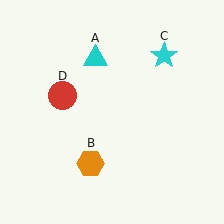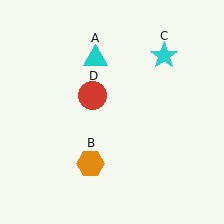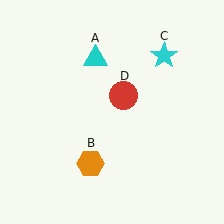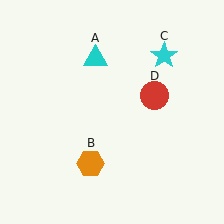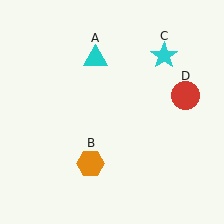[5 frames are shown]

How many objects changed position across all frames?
1 object changed position: red circle (object D).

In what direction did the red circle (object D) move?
The red circle (object D) moved right.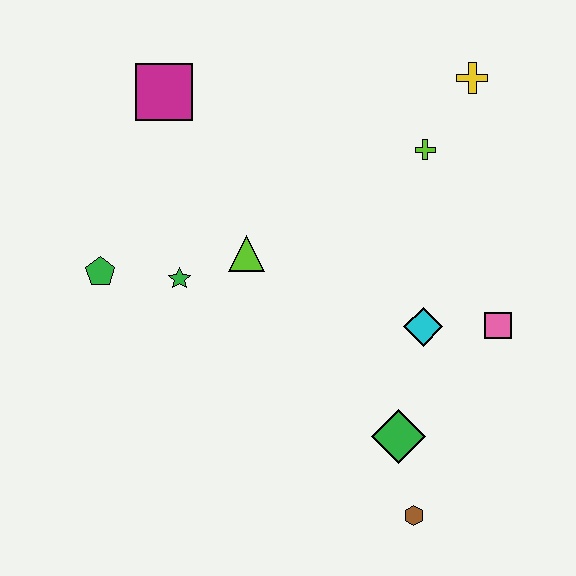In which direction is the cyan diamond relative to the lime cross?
The cyan diamond is below the lime cross.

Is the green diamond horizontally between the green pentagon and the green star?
No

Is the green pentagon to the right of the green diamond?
No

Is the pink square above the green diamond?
Yes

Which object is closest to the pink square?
The cyan diamond is closest to the pink square.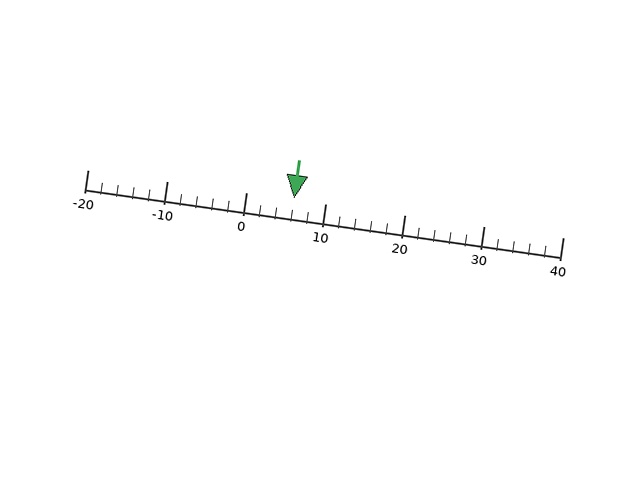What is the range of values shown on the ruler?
The ruler shows values from -20 to 40.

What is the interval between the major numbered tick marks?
The major tick marks are spaced 10 units apart.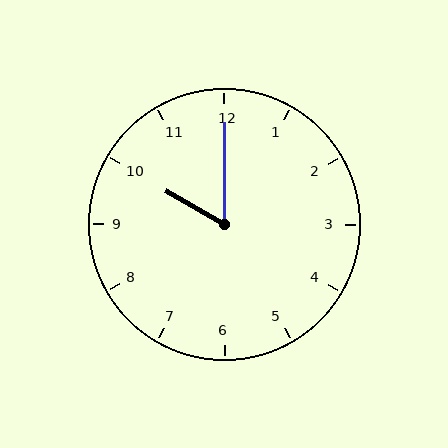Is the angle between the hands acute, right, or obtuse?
It is acute.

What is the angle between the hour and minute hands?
Approximately 60 degrees.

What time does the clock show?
10:00.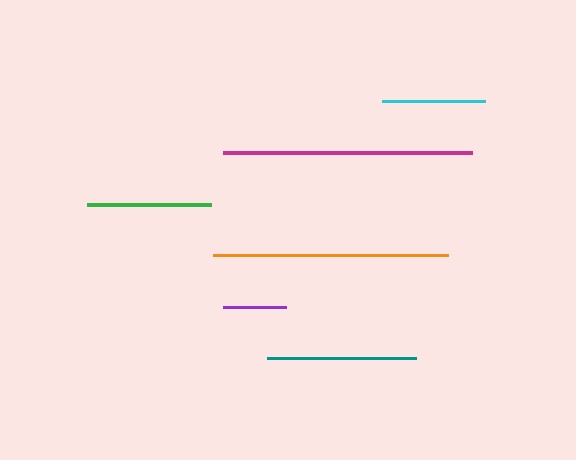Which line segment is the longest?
The magenta line is the longest at approximately 249 pixels.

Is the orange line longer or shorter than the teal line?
The orange line is longer than the teal line.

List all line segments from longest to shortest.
From longest to shortest: magenta, orange, teal, green, cyan, purple.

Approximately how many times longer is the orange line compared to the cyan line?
The orange line is approximately 2.3 times the length of the cyan line.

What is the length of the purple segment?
The purple segment is approximately 63 pixels long.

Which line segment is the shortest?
The purple line is the shortest at approximately 63 pixels.